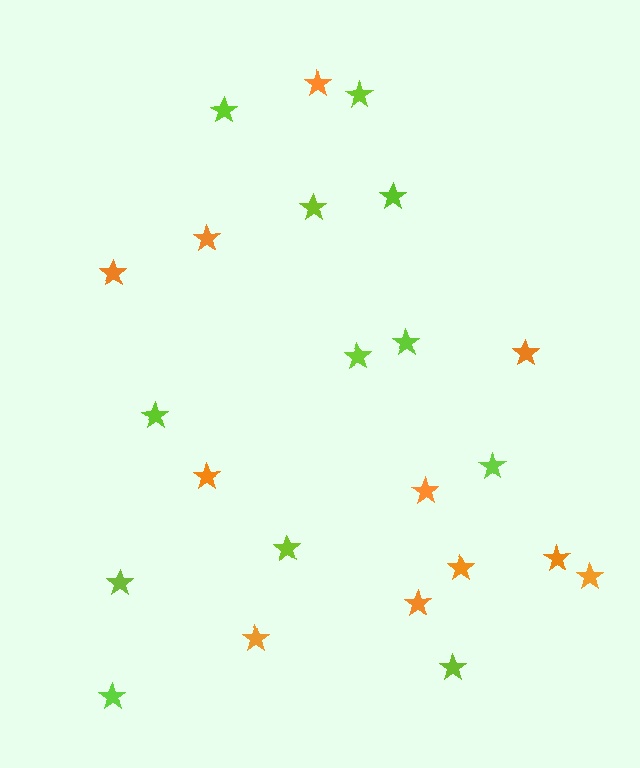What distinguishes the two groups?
There are 2 groups: one group of orange stars (11) and one group of lime stars (12).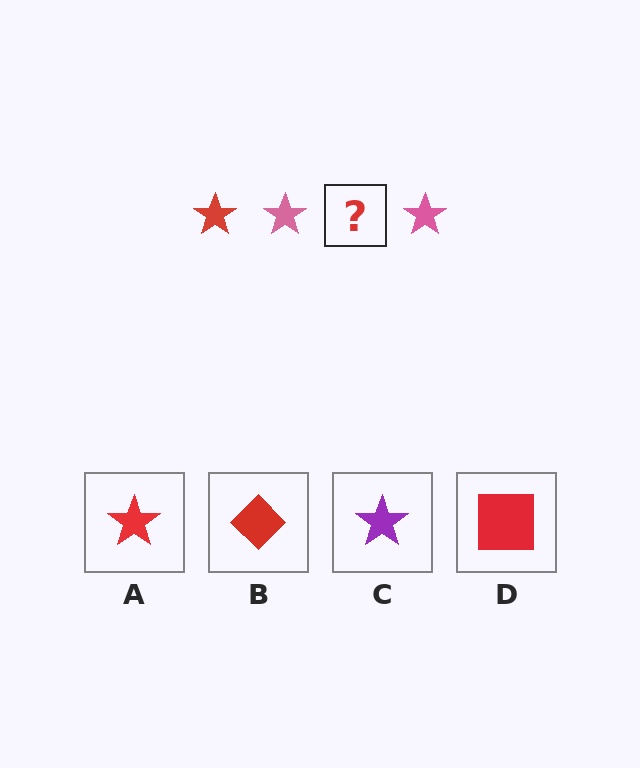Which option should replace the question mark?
Option A.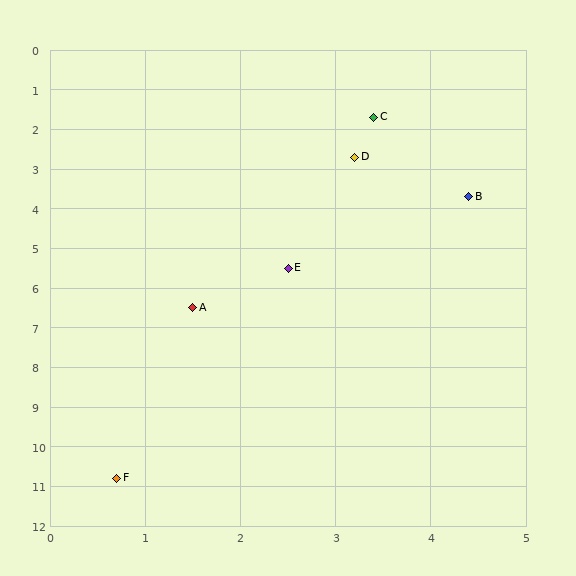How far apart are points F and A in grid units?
Points F and A are about 4.4 grid units apart.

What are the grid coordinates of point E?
Point E is at approximately (2.5, 5.5).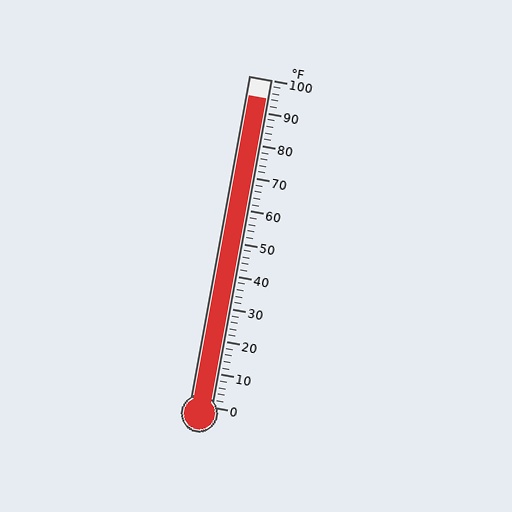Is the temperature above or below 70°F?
The temperature is above 70°F.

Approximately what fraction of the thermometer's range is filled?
The thermometer is filled to approximately 95% of its range.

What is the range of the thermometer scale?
The thermometer scale ranges from 0°F to 100°F.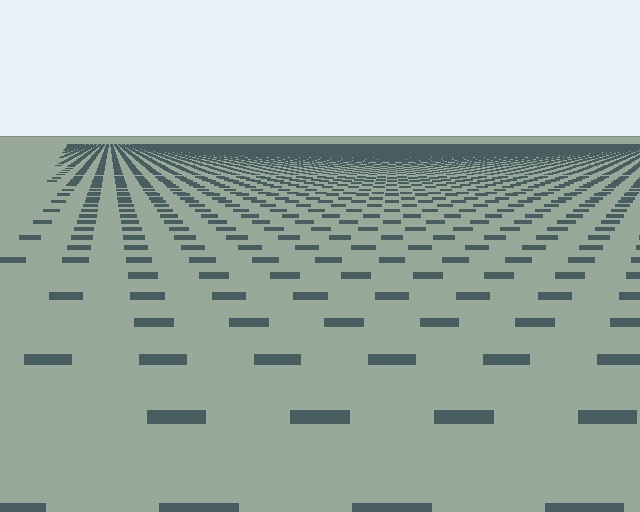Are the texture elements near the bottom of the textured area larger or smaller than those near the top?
Larger. Near the bottom, elements are closer to the viewer and appear at a bigger on-screen size.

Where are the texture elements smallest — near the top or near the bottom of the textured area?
Near the top.